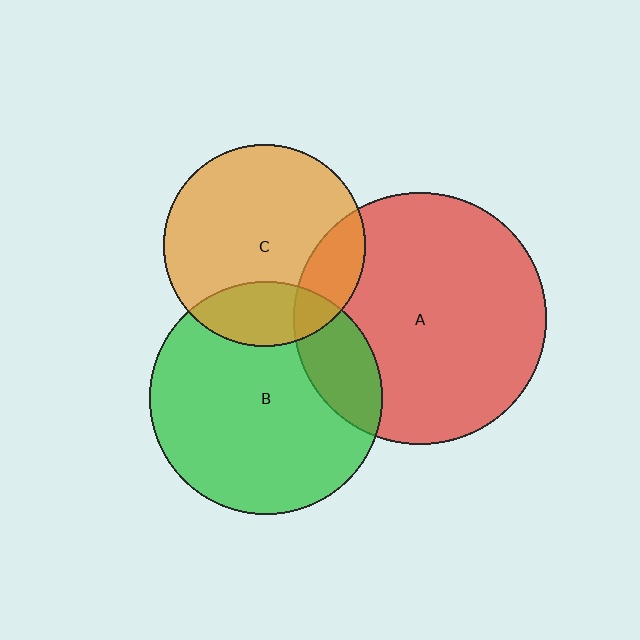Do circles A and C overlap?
Yes.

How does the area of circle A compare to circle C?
Approximately 1.6 times.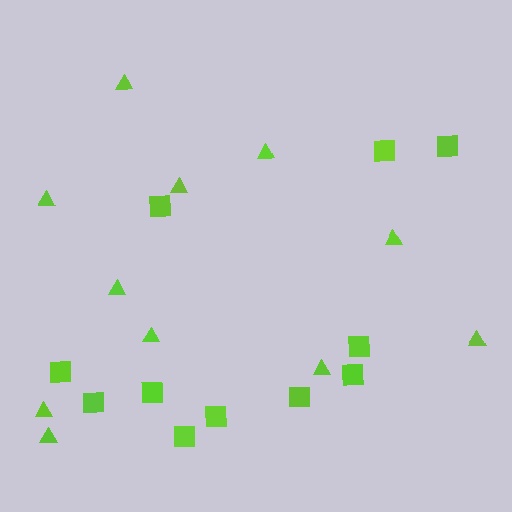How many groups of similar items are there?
There are 2 groups: one group of triangles (11) and one group of squares (11).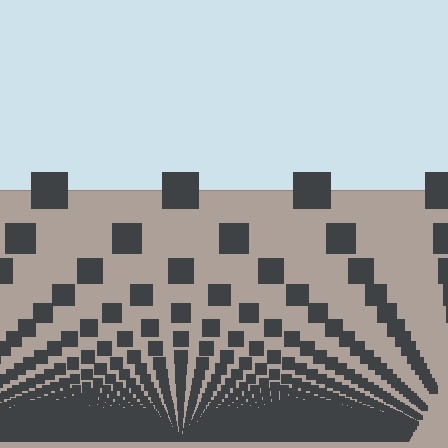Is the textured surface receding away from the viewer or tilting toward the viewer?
The surface appears to tilt toward the viewer. Texture elements get larger and sparser toward the top.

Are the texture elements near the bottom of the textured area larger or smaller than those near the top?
Smaller. The gradient is inverted — elements near the bottom are smaller and denser.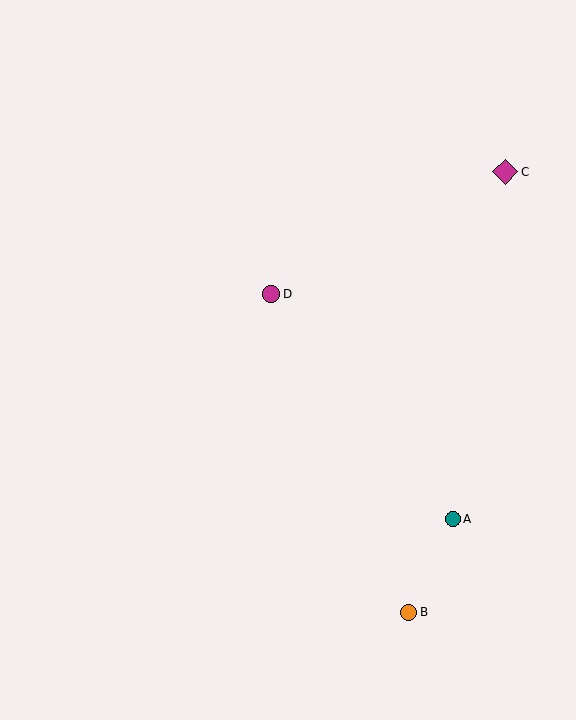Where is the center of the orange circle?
The center of the orange circle is at (409, 613).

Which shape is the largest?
The magenta diamond (labeled C) is the largest.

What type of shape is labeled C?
Shape C is a magenta diamond.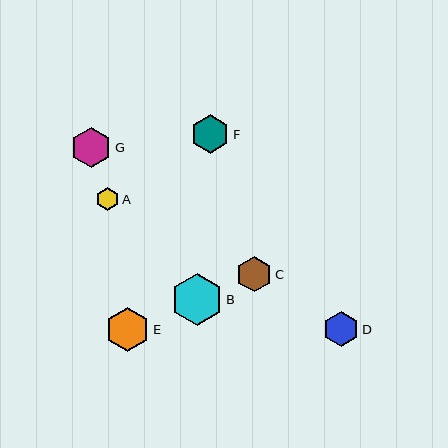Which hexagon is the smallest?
Hexagon A is the smallest with a size of approximately 23 pixels.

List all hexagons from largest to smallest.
From largest to smallest: B, E, G, F, D, C, A.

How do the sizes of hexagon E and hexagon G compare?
Hexagon E and hexagon G are approximately the same size.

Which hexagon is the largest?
Hexagon B is the largest with a size of approximately 52 pixels.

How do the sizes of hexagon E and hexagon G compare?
Hexagon E and hexagon G are approximately the same size.